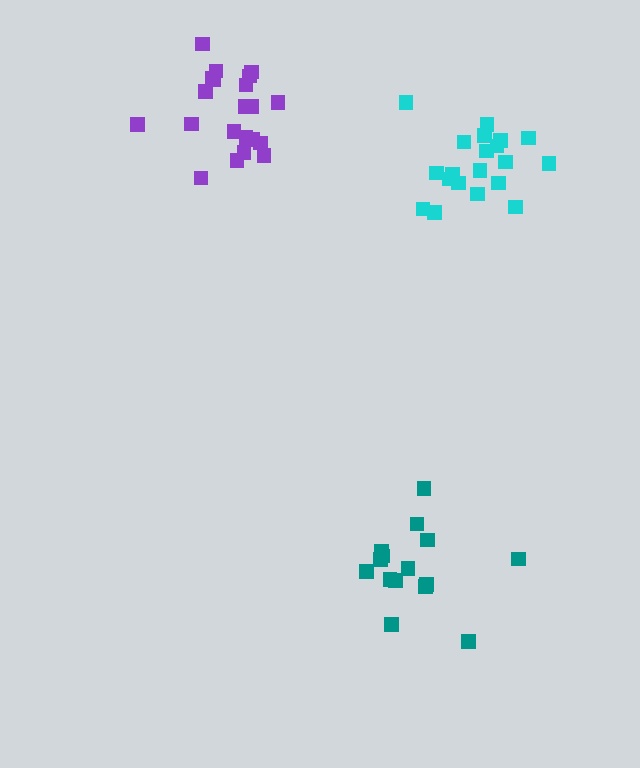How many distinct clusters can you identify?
There are 3 distinct clusters.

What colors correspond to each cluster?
The clusters are colored: teal, purple, cyan.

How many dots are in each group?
Group 1: 15 dots, Group 2: 21 dots, Group 3: 21 dots (57 total).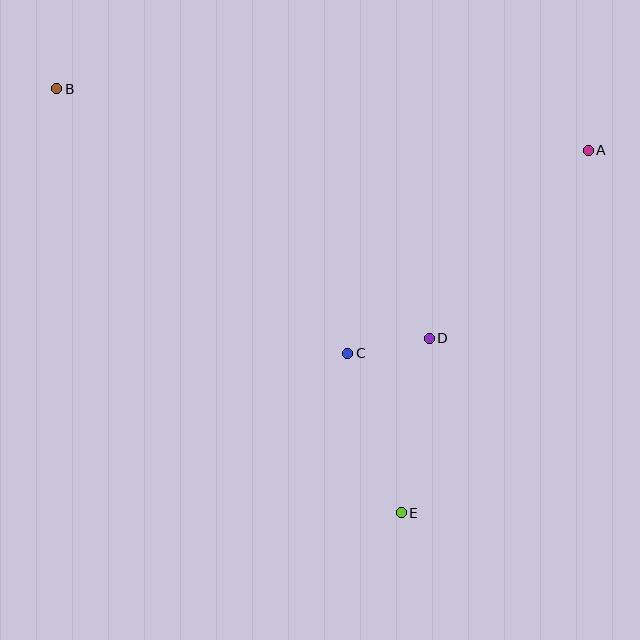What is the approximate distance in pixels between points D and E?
The distance between D and E is approximately 177 pixels.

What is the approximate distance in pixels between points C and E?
The distance between C and E is approximately 168 pixels.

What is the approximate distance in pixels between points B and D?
The distance between B and D is approximately 448 pixels.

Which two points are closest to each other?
Points C and D are closest to each other.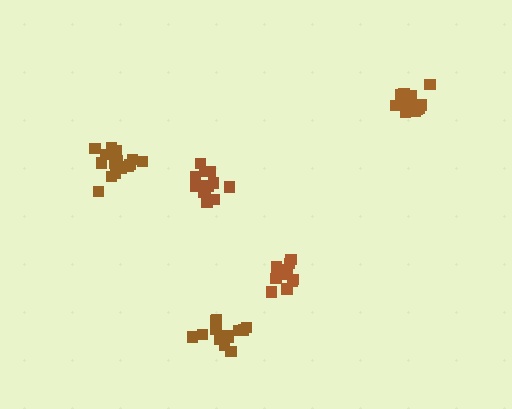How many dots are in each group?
Group 1: 15 dots, Group 2: 11 dots, Group 3: 16 dots, Group 4: 15 dots, Group 5: 16 dots (73 total).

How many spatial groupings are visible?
There are 5 spatial groupings.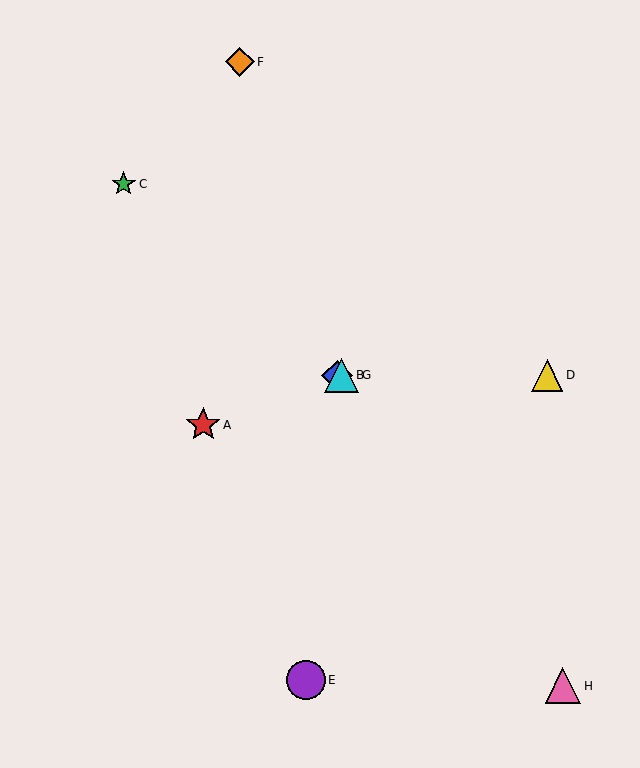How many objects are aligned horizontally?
3 objects (B, D, G) are aligned horizontally.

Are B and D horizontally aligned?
Yes, both are at y≈375.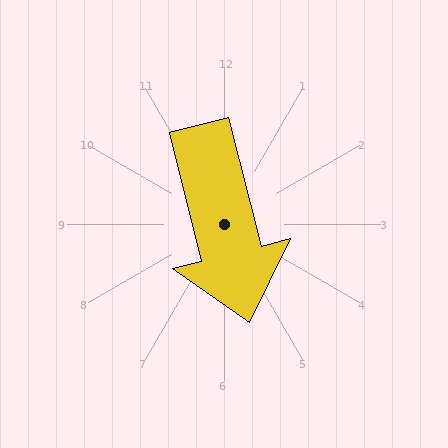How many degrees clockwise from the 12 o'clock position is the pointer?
Approximately 166 degrees.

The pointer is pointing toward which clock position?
Roughly 6 o'clock.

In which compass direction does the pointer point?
South.